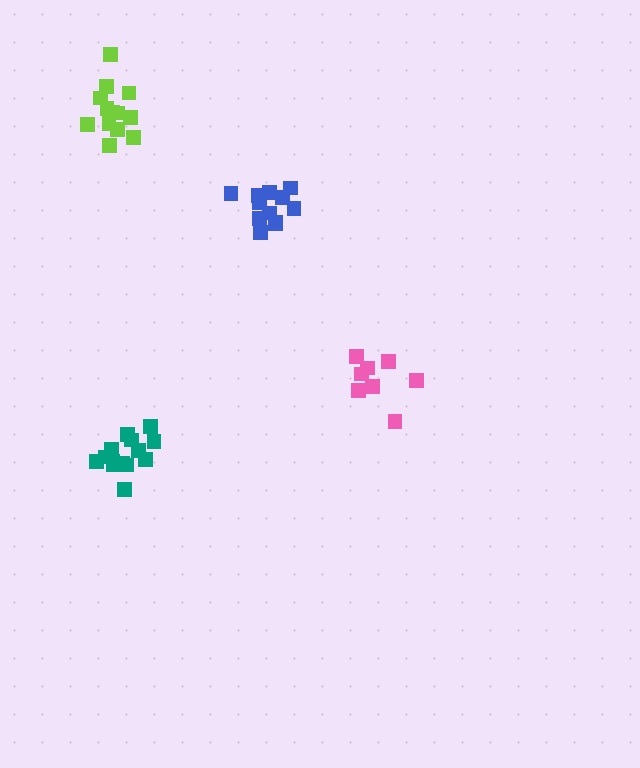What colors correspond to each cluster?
The clusters are colored: pink, teal, blue, lime.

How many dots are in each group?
Group 1: 8 dots, Group 2: 14 dots, Group 3: 12 dots, Group 4: 13 dots (47 total).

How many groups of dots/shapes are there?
There are 4 groups.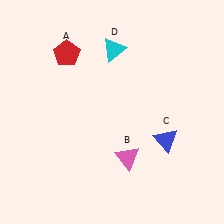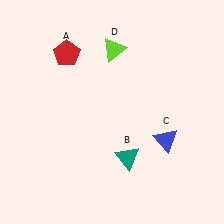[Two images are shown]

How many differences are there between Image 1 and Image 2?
There are 2 differences between the two images.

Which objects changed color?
B changed from pink to teal. D changed from cyan to lime.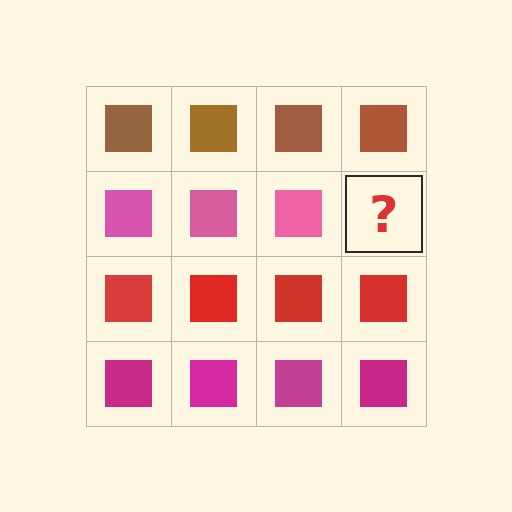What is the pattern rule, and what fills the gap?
The rule is that each row has a consistent color. The gap should be filled with a pink square.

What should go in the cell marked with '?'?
The missing cell should contain a pink square.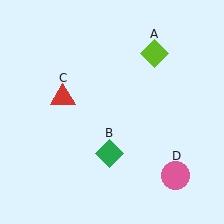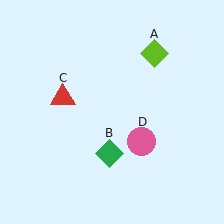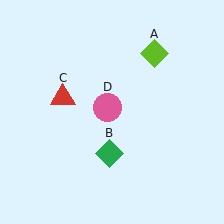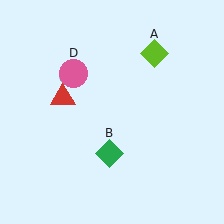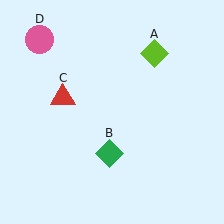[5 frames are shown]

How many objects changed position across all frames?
1 object changed position: pink circle (object D).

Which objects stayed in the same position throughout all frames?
Lime diamond (object A) and green diamond (object B) and red triangle (object C) remained stationary.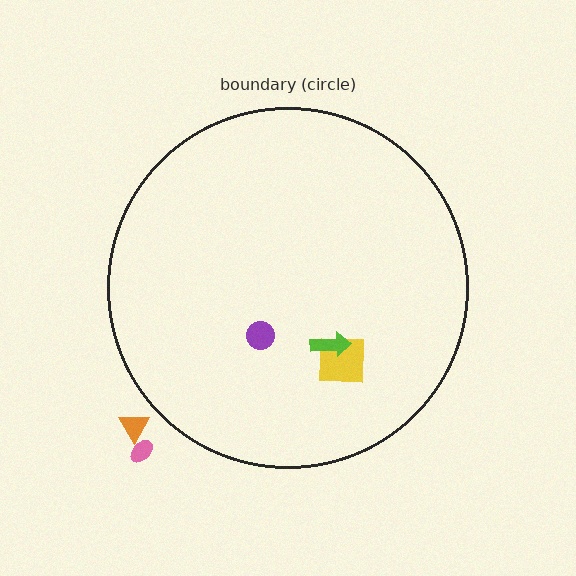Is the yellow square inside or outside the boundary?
Inside.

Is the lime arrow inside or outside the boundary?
Inside.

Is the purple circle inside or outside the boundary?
Inside.